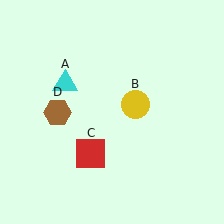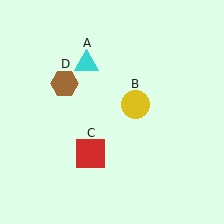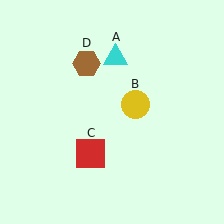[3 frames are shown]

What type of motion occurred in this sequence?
The cyan triangle (object A), brown hexagon (object D) rotated clockwise around the center of the scene.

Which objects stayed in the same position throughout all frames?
Yellow circle (object B) and red square (object C) remained stationary.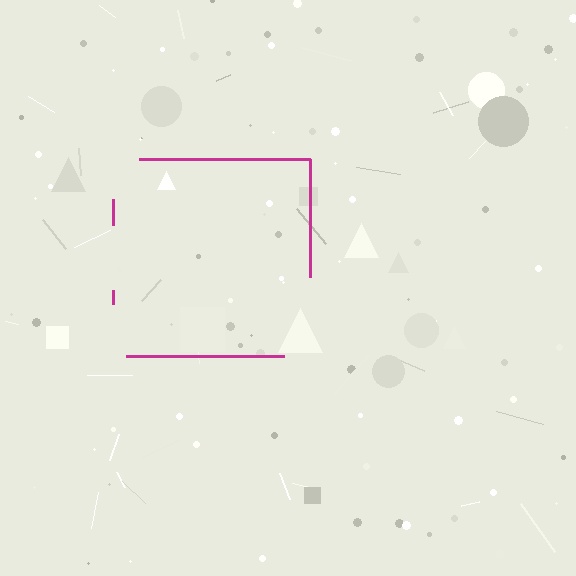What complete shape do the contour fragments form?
The contour fragments form a square.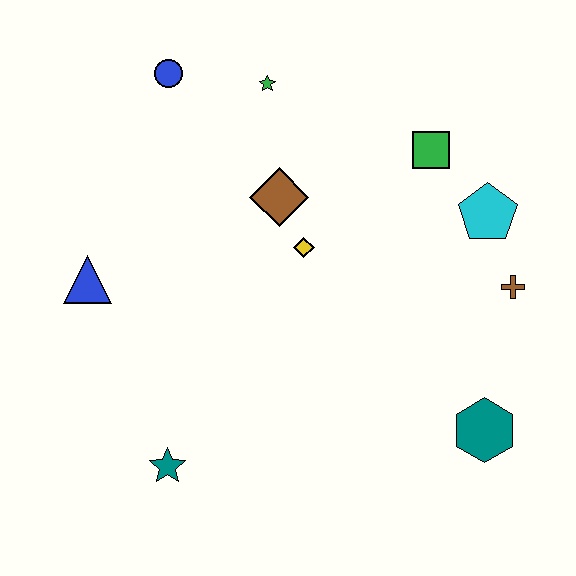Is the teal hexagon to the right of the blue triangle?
Yes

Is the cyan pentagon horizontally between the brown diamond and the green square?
No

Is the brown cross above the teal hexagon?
Yes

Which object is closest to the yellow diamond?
The brown diamond is closest to the yellow diamond.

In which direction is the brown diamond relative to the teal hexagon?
The brown diamond is above the teal hexagon.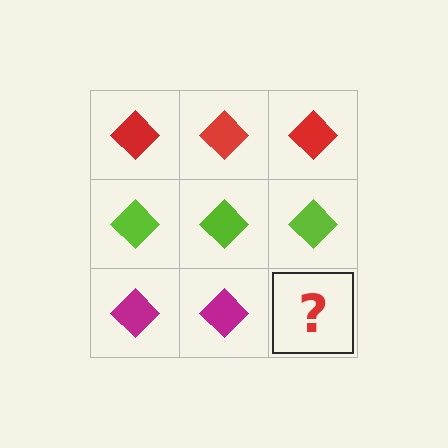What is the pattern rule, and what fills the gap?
The rule is that each row has a consistent color. The gap should be filled with a magenta diamond.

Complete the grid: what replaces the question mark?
The question mark should be replaced with a magenta diamond.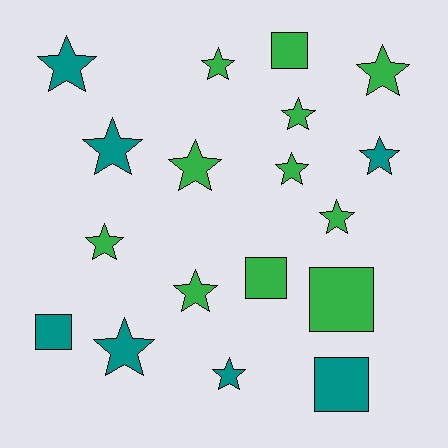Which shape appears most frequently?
Star, with 13 objects.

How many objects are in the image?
There are 18 objects.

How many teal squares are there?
There are 2 teal squares.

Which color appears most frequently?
Green, with 11 objects.